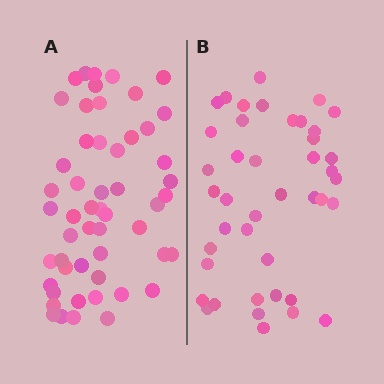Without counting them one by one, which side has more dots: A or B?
Region A (the left region) has more dots.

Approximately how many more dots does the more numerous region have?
Region A has roughly 12 or so more dots than region B.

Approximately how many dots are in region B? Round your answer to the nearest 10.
About 40 dots. (The exact count is 42, which rounds to 40.)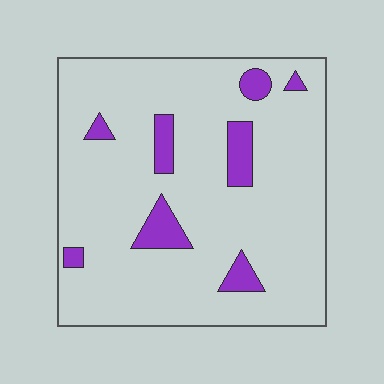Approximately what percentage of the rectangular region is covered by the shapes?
Approximately 10%.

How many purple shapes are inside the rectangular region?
8.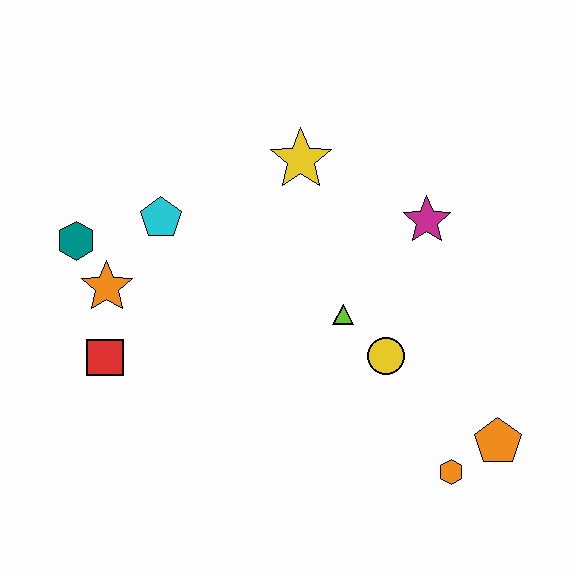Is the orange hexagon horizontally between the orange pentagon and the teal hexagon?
Yes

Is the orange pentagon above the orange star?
No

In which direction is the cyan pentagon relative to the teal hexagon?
The cyan pentagon is to the right of the teal hexagon.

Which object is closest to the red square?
The orange star is closest to the red square.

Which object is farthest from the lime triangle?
The teal hexagon is farthest from the lime triangle.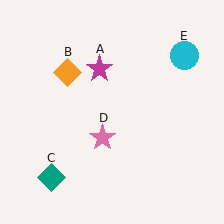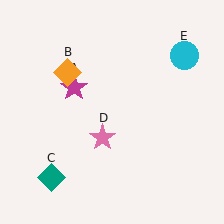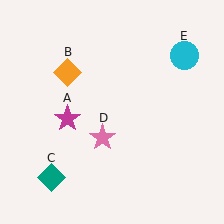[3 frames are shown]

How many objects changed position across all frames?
1 object changed position: magenta star (object A).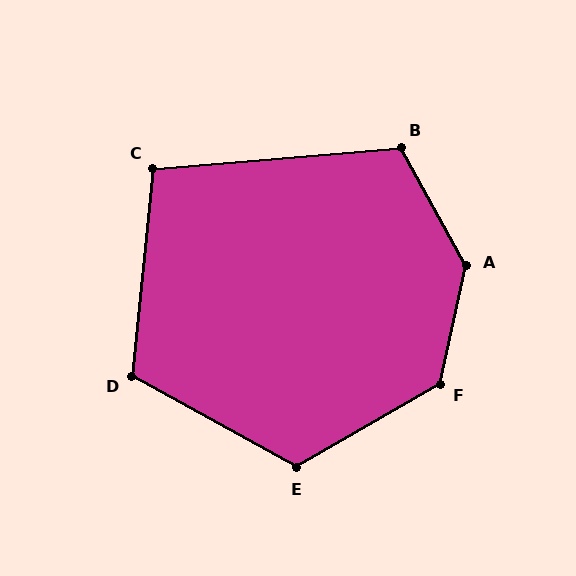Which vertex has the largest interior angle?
A, at approximately 138 degrees.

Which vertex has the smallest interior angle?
C, at approximately 101 degrees.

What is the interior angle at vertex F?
Approximately 133 degrees (obtuse).